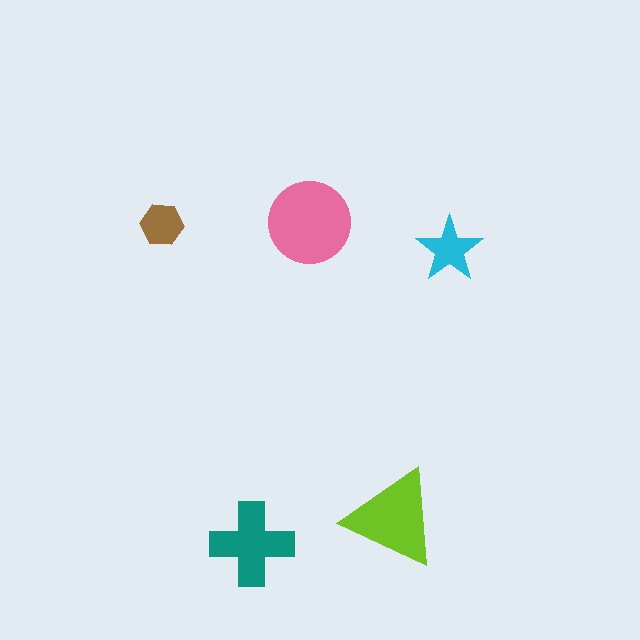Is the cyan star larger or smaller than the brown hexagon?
Larger.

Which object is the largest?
The pink circle.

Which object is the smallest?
The brown hexagon.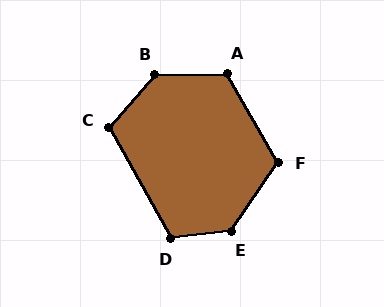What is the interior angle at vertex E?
Approximately 131 degrees (obtuse).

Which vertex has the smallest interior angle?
C, at approximately 110 degrees.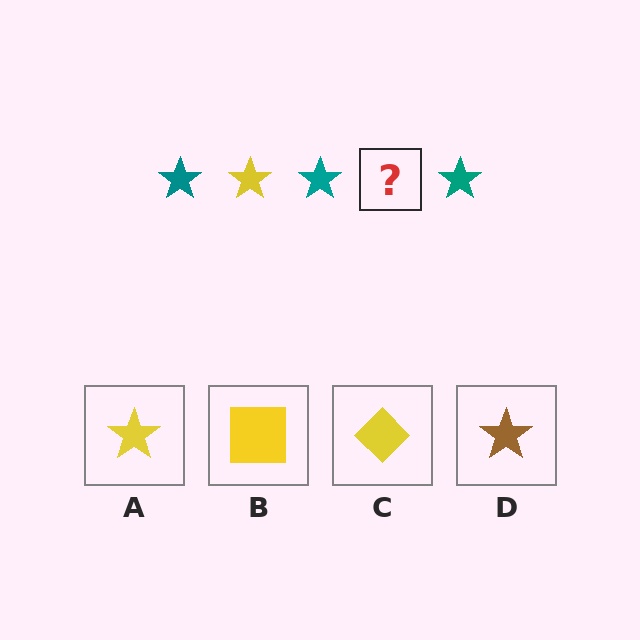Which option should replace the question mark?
Option A.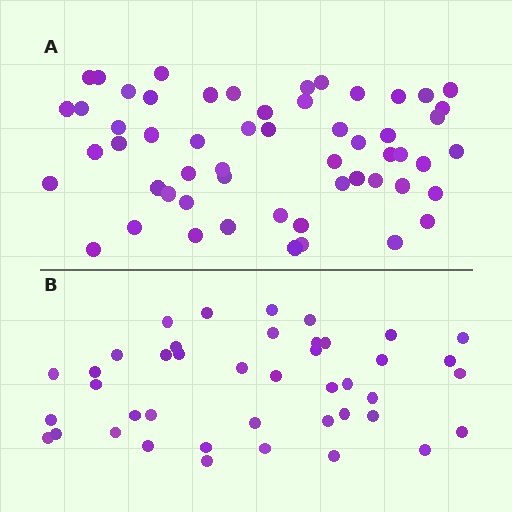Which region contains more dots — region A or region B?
Region A (the top region) has more dots.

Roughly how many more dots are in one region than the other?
Region A has approximately 15 more dots than region B.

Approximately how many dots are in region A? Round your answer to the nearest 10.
About 60 dots. (The exact count is 56, which rounds to 60.)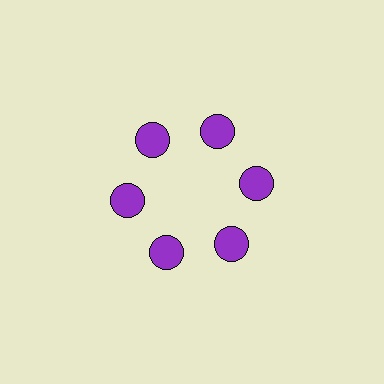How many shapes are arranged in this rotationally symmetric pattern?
There are 6 shapes, arranged in 6 groups of 1.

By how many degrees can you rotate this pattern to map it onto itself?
The pattern maps onto itself every 60 degrees of rotation.